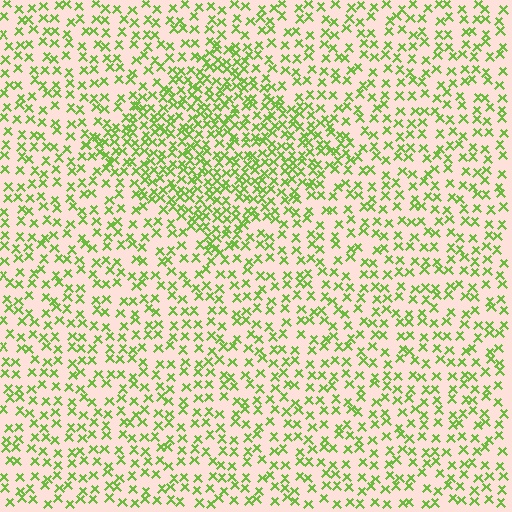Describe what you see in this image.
The image contains small lime elements arranged at two different densities. A diamond-shaped region is visible where the elements are more densely packed than the surrounding area.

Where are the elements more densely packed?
The elements are more densely packed inside the diamond boundary.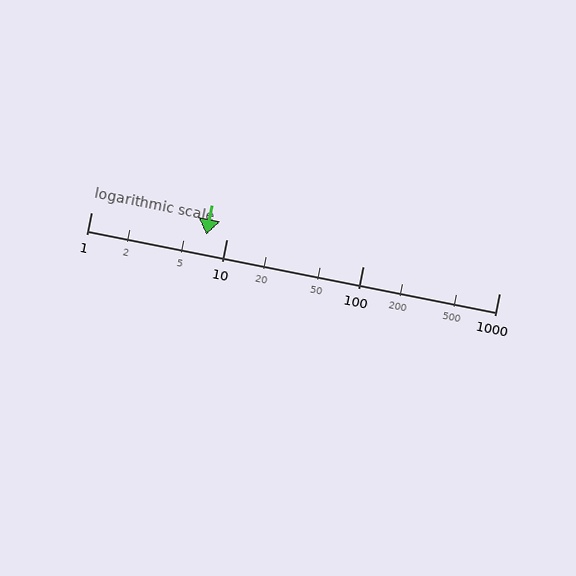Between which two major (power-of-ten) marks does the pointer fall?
The pointer is between 1 and 10.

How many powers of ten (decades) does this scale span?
The scale spans 3 decades, from 1 to 1000.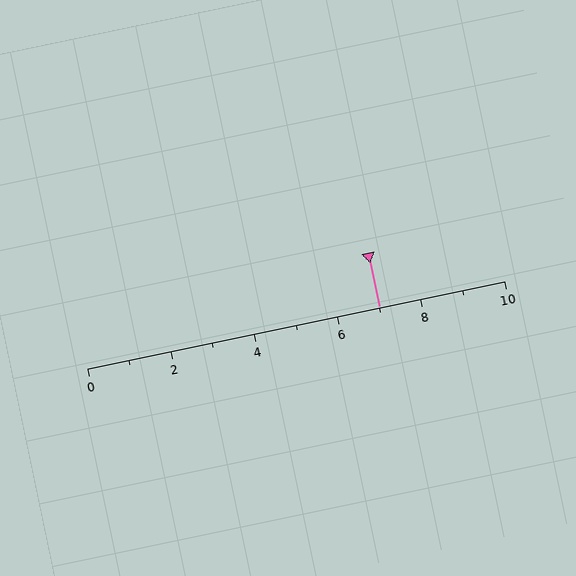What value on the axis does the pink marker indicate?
The marker indicates approximately 7.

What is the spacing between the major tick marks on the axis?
The major ticks are spaced 2 apart.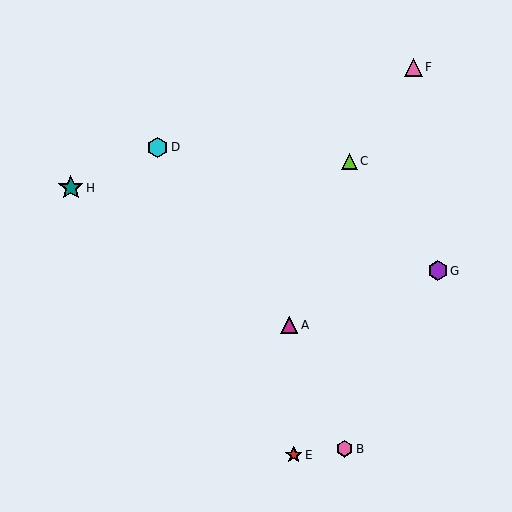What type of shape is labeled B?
Shape B is a pink hexagon.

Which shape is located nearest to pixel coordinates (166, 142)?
The cyan hexagon (labeled D) at (157, 147) is nearest to that location.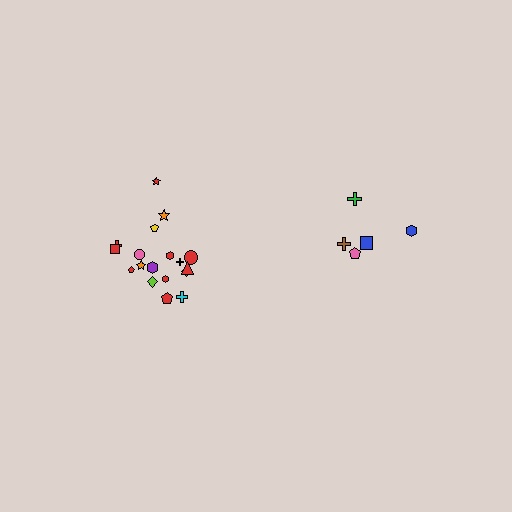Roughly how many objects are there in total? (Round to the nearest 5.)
Roughly 25 objects in total.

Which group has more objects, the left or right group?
The left group.